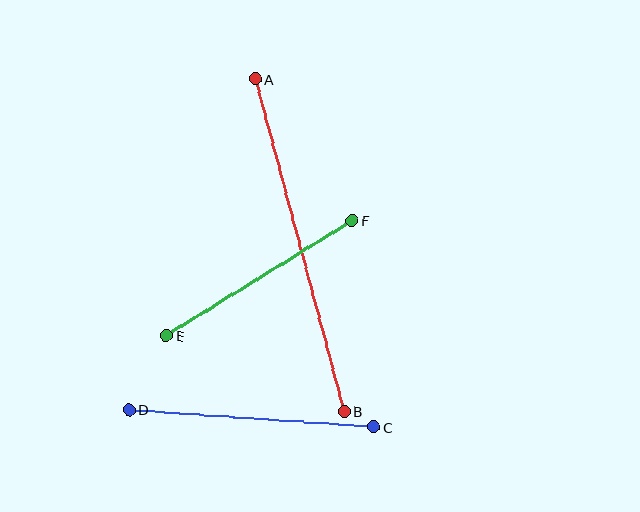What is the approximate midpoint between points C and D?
The midpoint is at approximately (251, 418) pixels.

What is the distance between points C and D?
The distance is approximately 245 pixels.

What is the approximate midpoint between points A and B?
The midpoint is at approximately (300, 245) pixels.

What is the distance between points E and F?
The distance is approximately 218 pixels.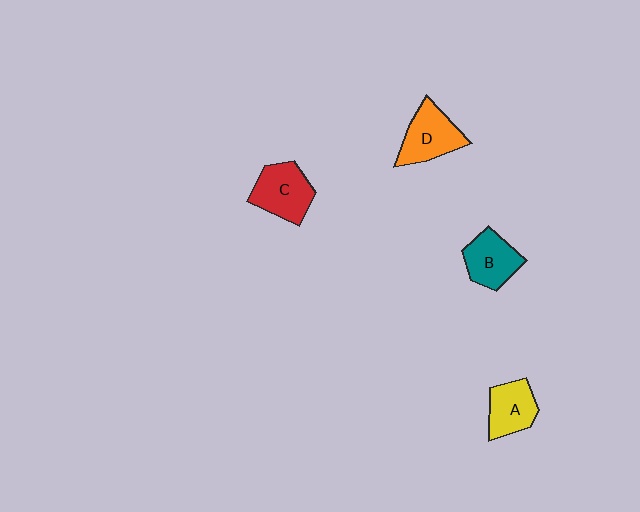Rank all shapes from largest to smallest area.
From largest to smallest: C (red), D (orange), B (teal), A (yellow).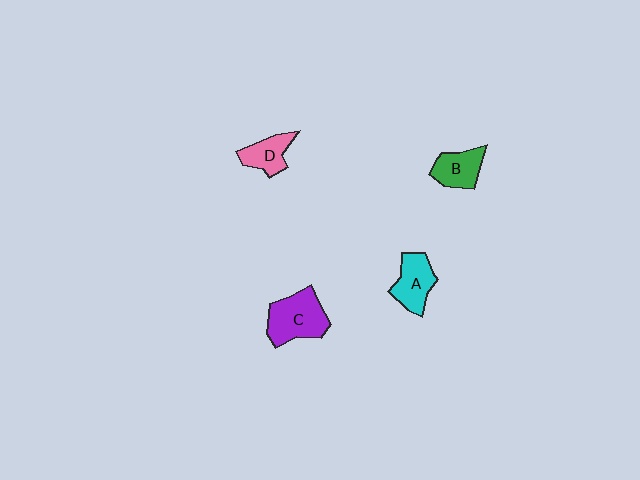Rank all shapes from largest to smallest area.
From largest to smallest: C (purple), A (cyan), B (green), D (pink).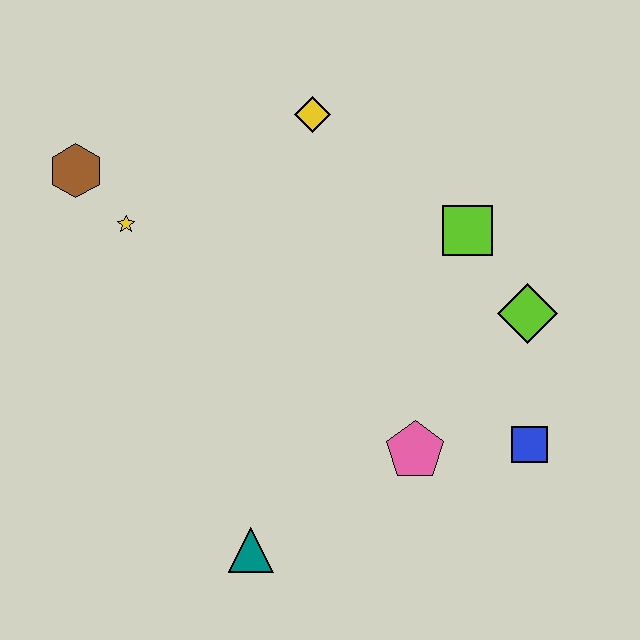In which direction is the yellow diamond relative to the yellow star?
The yellow diamond is to the right of the yellow star.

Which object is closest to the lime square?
The lime diamond is closest to the lime square.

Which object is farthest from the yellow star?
The blue square is farthest from the yellow star.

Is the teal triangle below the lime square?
Yes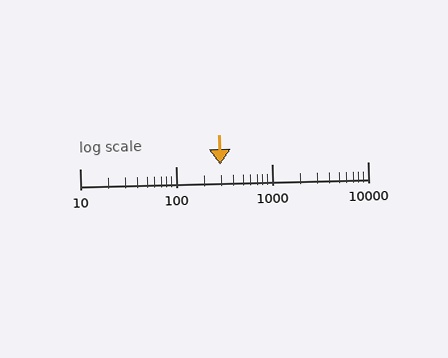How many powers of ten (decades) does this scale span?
The scale spans 3 decades, from 10 to 10000.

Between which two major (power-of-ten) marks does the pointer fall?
The pointer is between 100 and 1000.